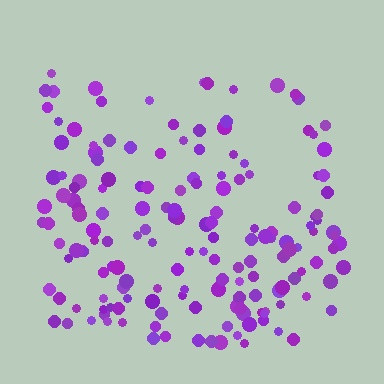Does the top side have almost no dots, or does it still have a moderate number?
Still a moderate number, just noticeably fewer than the bottom.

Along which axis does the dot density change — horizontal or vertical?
Vertical.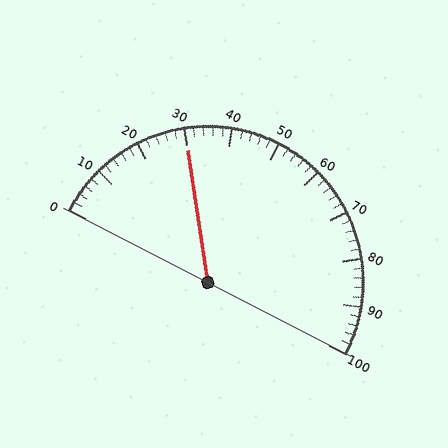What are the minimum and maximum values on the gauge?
The gauge ranges from 0 to 100.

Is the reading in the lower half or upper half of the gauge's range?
The reading is in the lower half of the range (0 to 100).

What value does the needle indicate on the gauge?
The needle indicates approximately 30.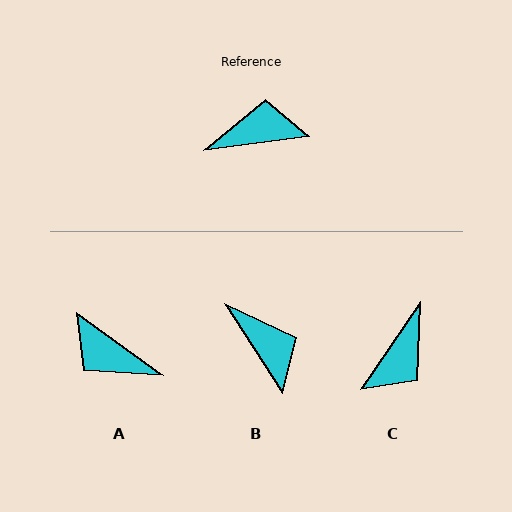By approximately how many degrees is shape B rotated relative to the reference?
Approximately 65 degrees clockwise.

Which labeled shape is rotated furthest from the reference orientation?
A, about 137 degrees away.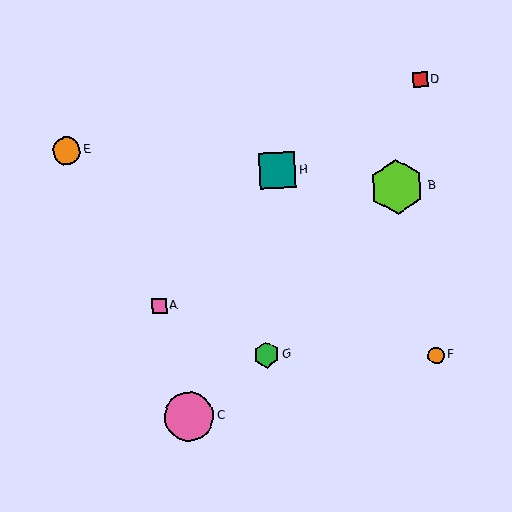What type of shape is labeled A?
Shape A is a pink square.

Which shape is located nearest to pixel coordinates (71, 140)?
The orange circle (labeled E) at (67, 151) is nearest to that location.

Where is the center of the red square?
The center of the red square is at (420, 80).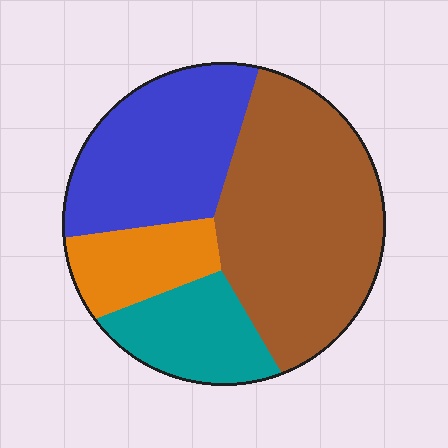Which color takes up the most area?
Brown, at roughly 45%.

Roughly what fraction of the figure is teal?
Teal covers 15% of the figure.